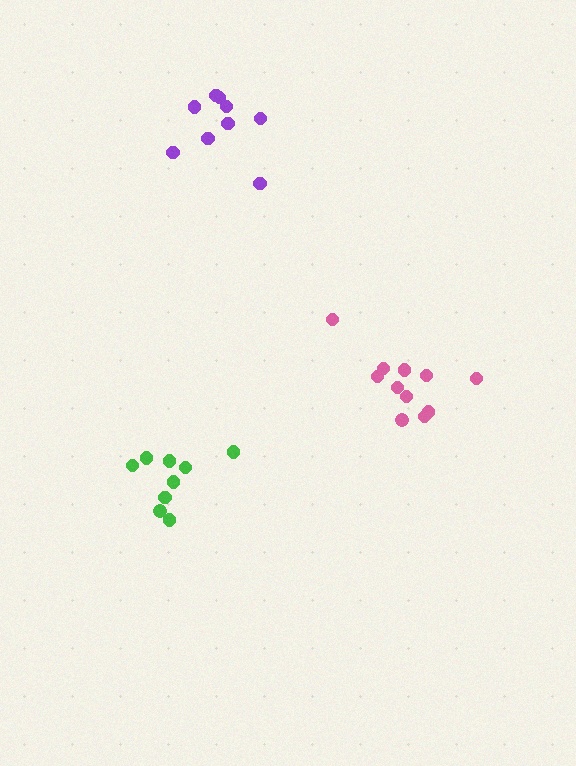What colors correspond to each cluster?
The clusters are colored: purple, pink, green.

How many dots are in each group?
Group 1: 9 dots, Group 2: 11 dots, Group 3: 9 dots (29 total).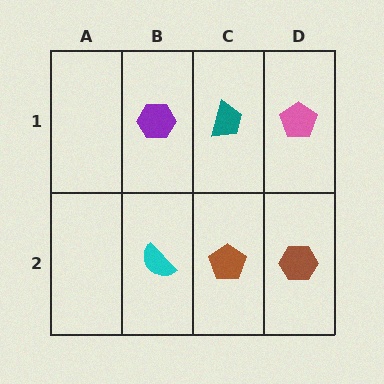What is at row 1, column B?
A purple hexagon.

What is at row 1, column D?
A pink pentagon.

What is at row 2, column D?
A brown hexagon.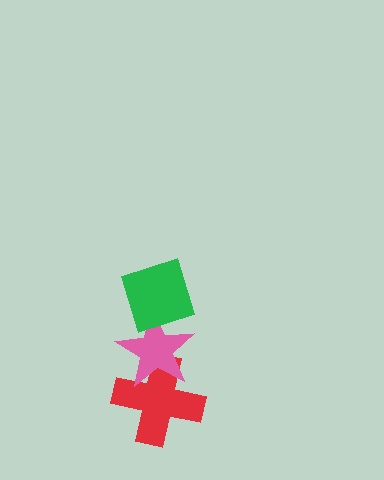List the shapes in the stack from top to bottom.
From top to bottom: the green diamond, the pink star, the red cross.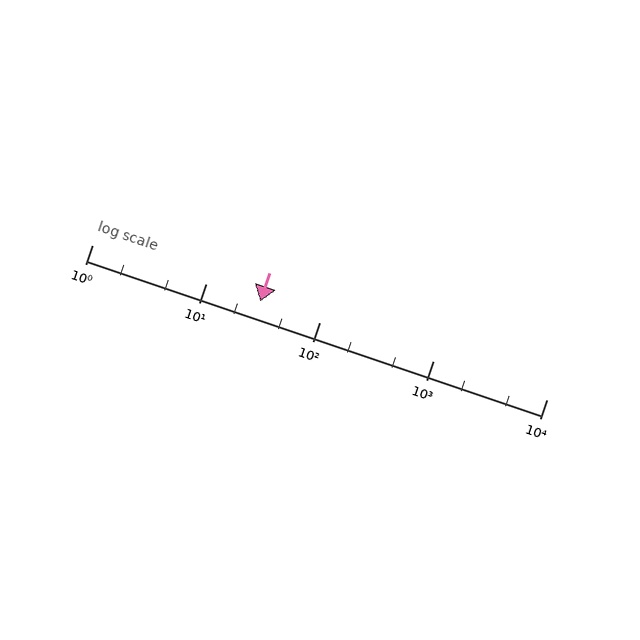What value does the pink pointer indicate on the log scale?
The pointer indicates approximately 30.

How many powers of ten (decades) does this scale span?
The scale spans 4 decades, from 1 to 10000.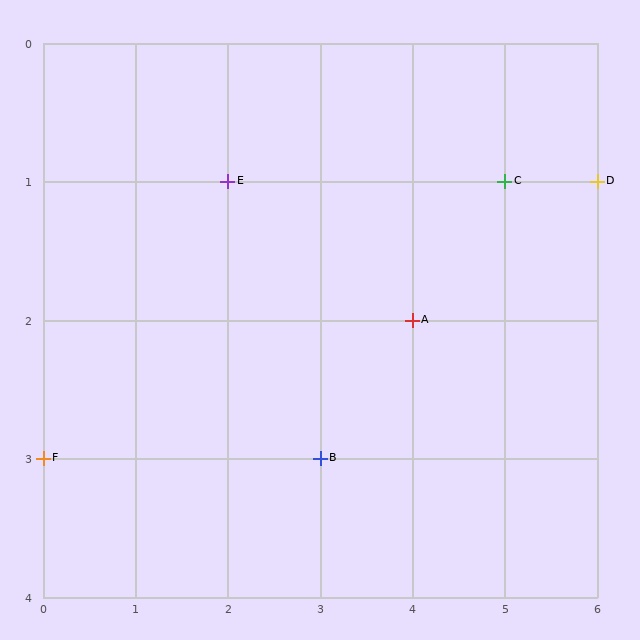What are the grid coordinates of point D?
Point D is at grid coordinates (6, 1).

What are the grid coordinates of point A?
Point A is at grid coordinates (4, 2).